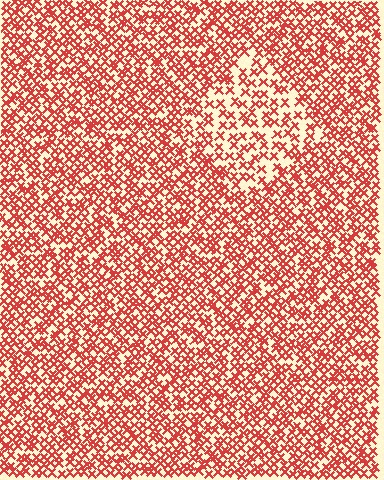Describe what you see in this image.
The image contains small red elements arranged at two different densities. A diamond-shaped region is visible where the elements are less densely packed than the surrounding area.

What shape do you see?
I see a diamond.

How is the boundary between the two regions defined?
The boundary is defined by a change in element density (approximately 1.7x ratio). All elements are the same color, size, and shape.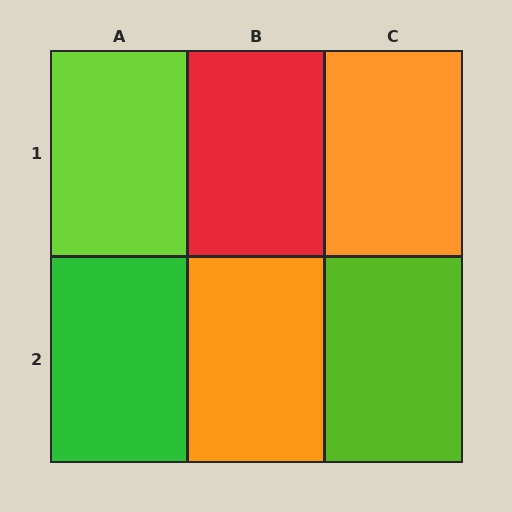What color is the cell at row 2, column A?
Green.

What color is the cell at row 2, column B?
Orange.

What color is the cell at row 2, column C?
Lime.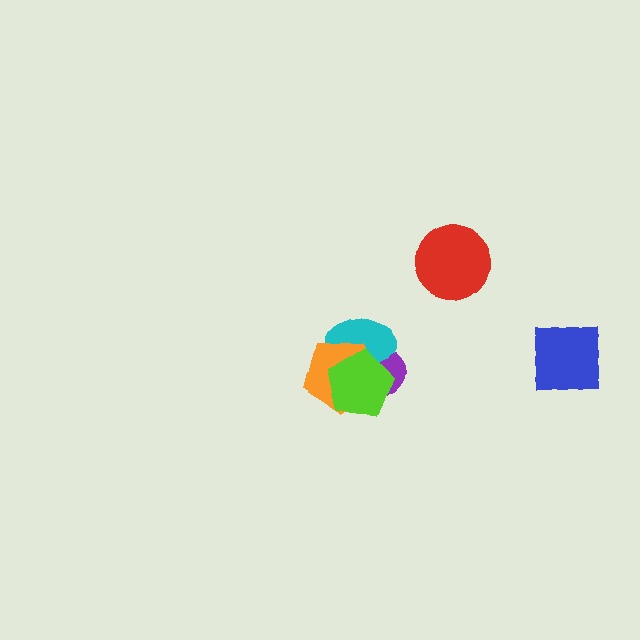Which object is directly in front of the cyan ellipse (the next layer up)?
The orange pentagon is directly in front of the cyan ellipse.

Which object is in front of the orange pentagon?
The lime pentagon is in front of the orange pentagon.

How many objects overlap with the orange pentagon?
3 objects overlap with the orange pentagon.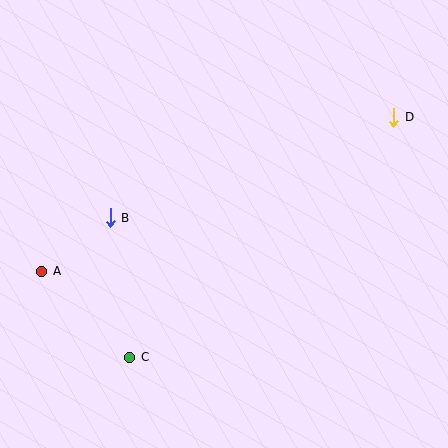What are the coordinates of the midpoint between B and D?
The midpoint between B and D is at (252, 168).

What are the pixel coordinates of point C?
Point C is at (130, 357).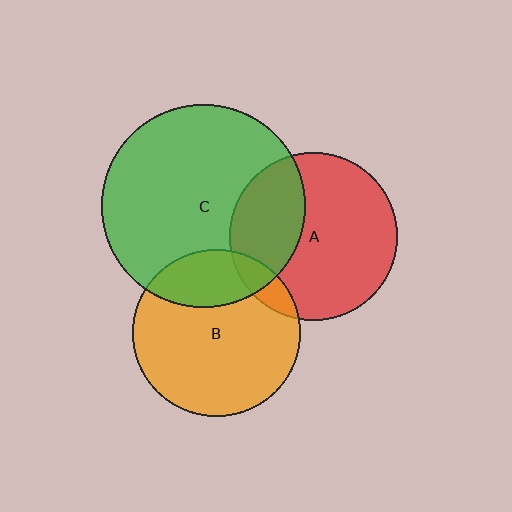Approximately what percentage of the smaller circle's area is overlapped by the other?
Approximately 35%.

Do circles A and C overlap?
Yes.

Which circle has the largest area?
Circle C (green).